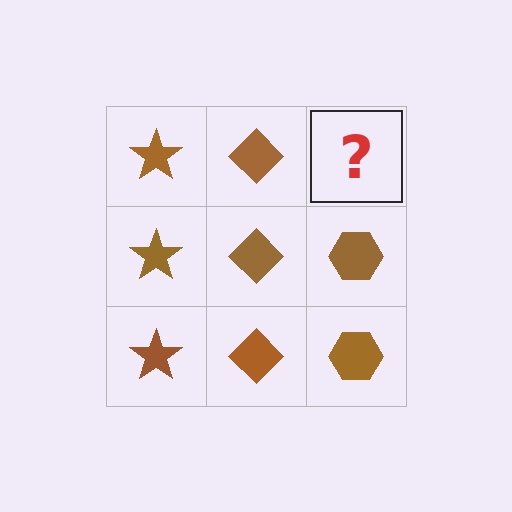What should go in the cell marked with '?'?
The missing cell should contain a brown hexagon.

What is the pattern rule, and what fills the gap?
The rule is that each column has a consistent shape. The gap should be filled with a brown hexagon.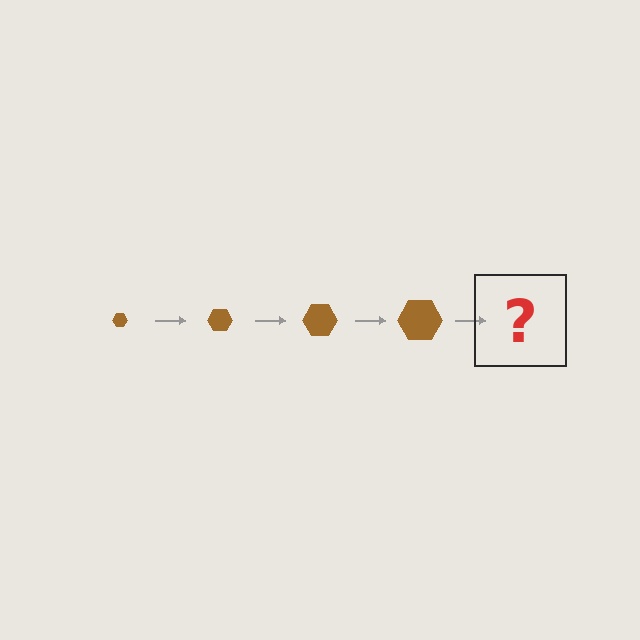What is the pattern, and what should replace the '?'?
The pattern is that the hexagon gets progressively larger each step. The '?' should be a brown hexagon, larger than the previous one.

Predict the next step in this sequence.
The next step is a brown hexagon, larger than the previous one.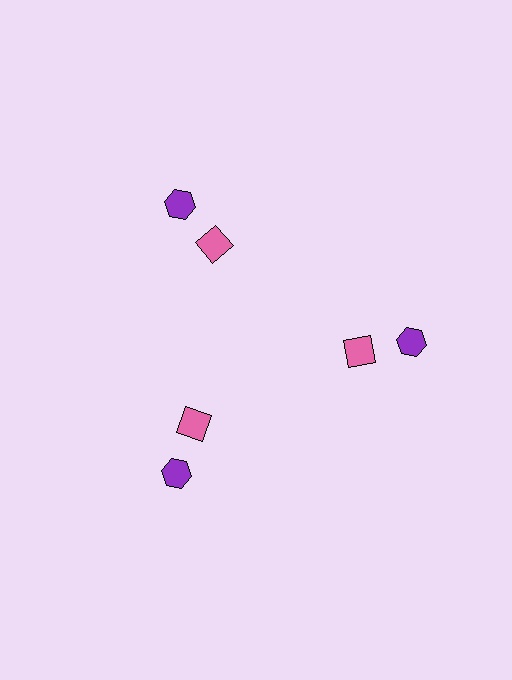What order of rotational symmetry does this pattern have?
This pattern has 3-fold rotational symmetry.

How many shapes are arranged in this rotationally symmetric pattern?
There are 6 shapes, arranged in 3 groups of 2.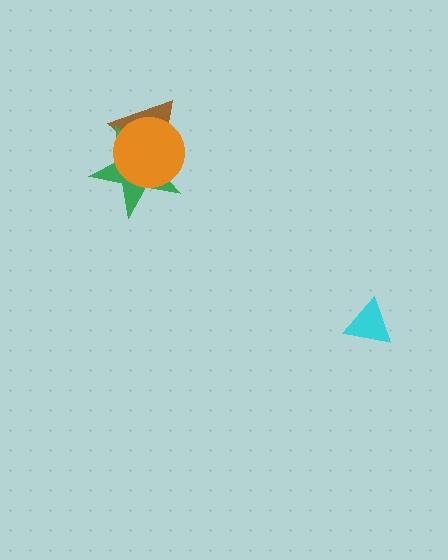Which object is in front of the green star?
The orange circle is in front of the green star.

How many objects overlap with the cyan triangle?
0 objects overlap with the cyan triangle.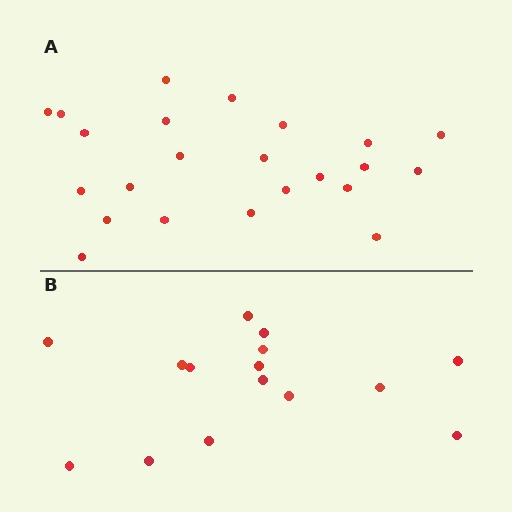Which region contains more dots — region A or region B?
Region A (the top region) has more dots.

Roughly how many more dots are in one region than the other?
Region A has roughly 8 or so more dots than region B.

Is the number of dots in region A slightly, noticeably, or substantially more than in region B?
Region A has substantially more. The ratio is roughly 1.5 to 1.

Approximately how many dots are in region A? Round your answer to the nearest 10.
About 20 dots. (The exact count is 23, which rounds to 20.)